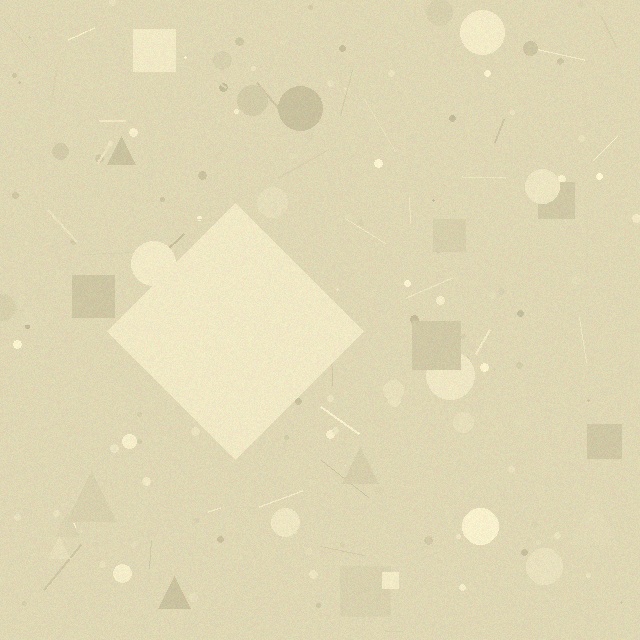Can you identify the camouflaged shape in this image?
The camouflaged shape is a diamond.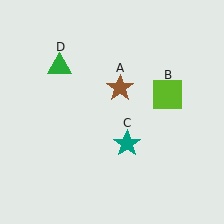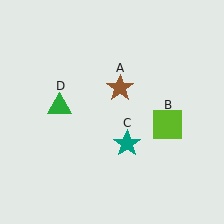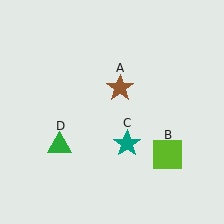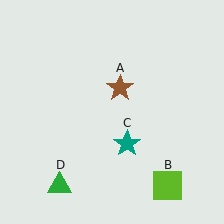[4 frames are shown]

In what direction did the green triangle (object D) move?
The green triangle (object D) moved down.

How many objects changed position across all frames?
2 objects changed position: lime square (object B), green triangle (object D).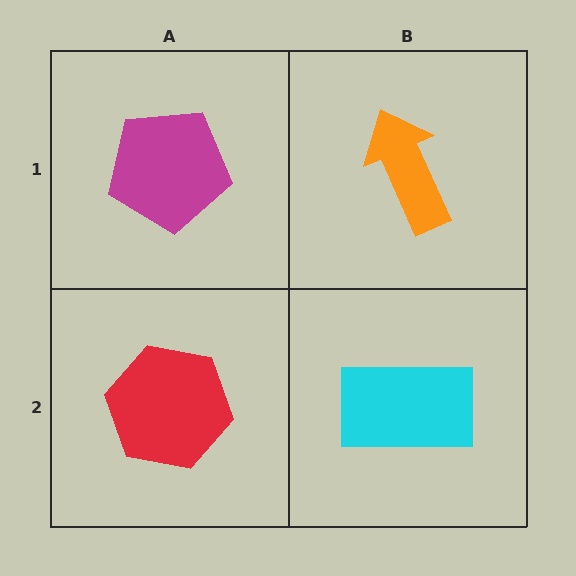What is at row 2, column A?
A red hexagon.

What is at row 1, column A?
A magenta pentagon.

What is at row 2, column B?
A cyan rectangle.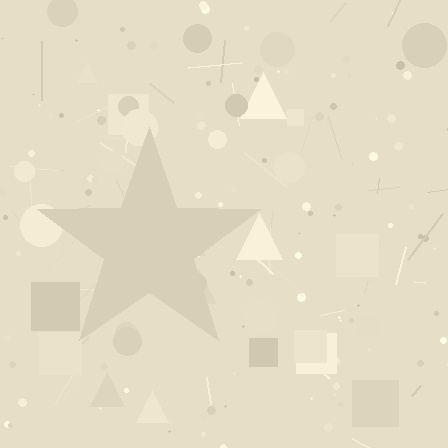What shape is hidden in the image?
A star is hidden in the image.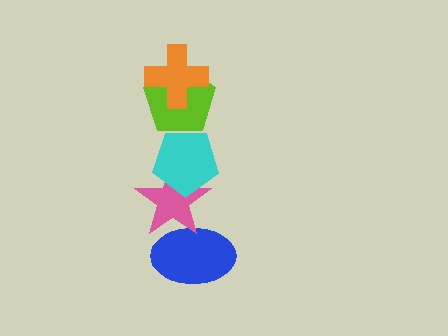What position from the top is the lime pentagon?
The lime pentagon is 2nd from the top.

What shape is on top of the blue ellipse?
The pink star is on top of the blue ellipse.